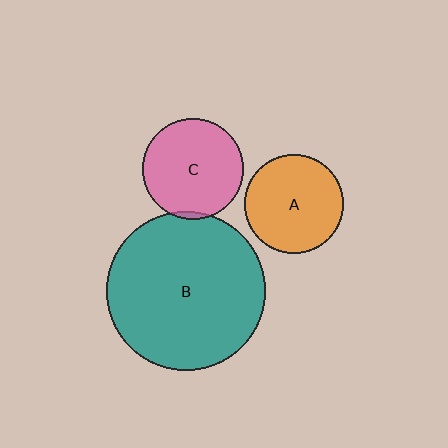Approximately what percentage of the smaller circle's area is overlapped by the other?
Approximately 5%.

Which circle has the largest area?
Circle B (teal).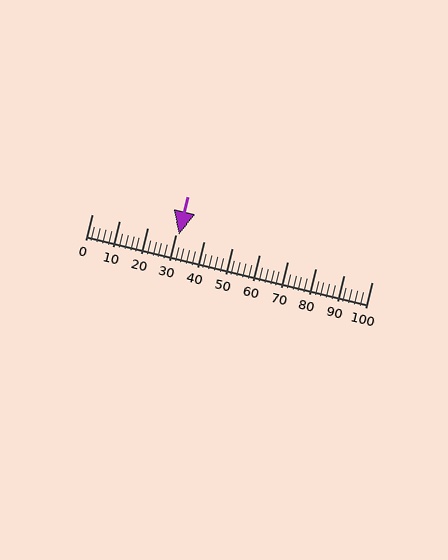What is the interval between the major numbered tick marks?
The major tick marks are spaced 10 units apart.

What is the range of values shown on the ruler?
The ruler shows values from 0 to 100.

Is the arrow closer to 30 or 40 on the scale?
The arrow is closer to 30.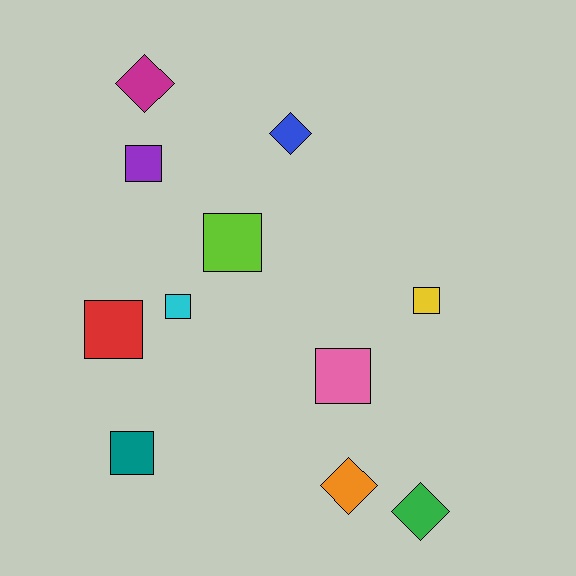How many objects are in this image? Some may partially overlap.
There are 11 objects.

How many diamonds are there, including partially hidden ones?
There are 4 diamonds.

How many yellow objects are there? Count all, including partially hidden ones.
There is 1 yellow object.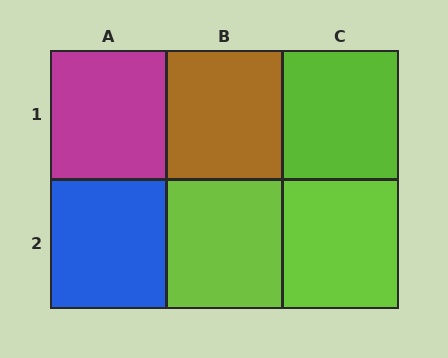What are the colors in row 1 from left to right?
Magenta, brown, lime.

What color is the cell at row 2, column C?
Lime.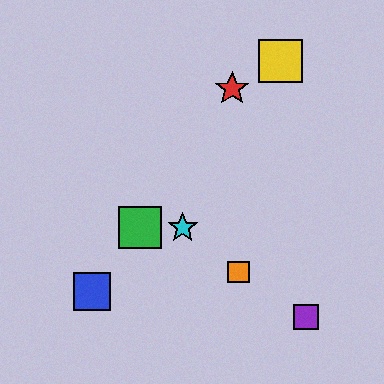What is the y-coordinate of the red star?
The red star is at y≈89.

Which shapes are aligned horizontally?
The green square, the cyan star are aligned horizontally.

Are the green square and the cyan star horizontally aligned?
Yes, both are at y≈228.